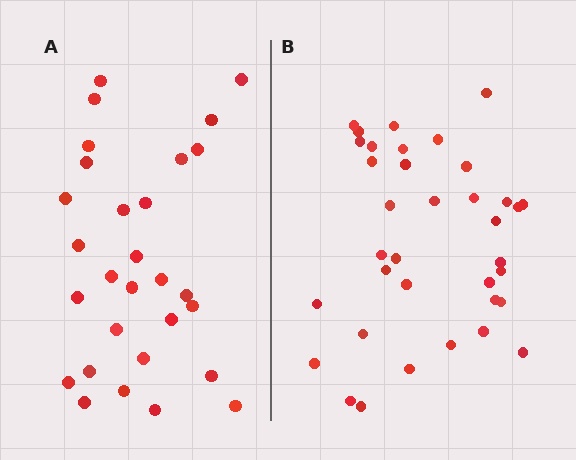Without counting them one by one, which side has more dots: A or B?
Region B (the right region) has more dots.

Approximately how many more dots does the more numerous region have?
Region B has roughly 8 or so more dots than region A.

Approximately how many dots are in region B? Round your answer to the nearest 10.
About 40 dots. (The exact count is 36, which rounds to 40.)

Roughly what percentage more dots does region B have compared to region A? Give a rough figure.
About 25% more.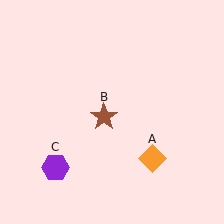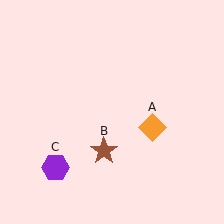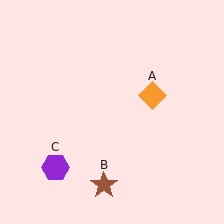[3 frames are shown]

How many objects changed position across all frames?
2 objects changed position: orange diamond (object A), brown star (object B).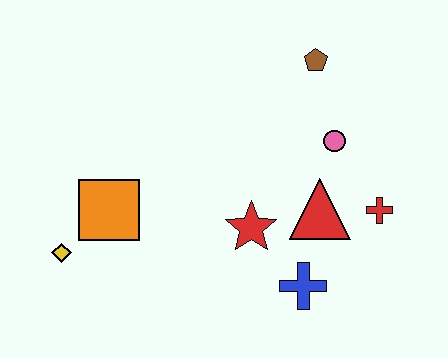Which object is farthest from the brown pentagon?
The yellow diamond is farthest from the brown pentagon.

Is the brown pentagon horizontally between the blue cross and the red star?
No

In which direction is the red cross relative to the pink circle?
The red cross is below the pink circle.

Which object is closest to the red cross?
The red triangle is closest to the red cross.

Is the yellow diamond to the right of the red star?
No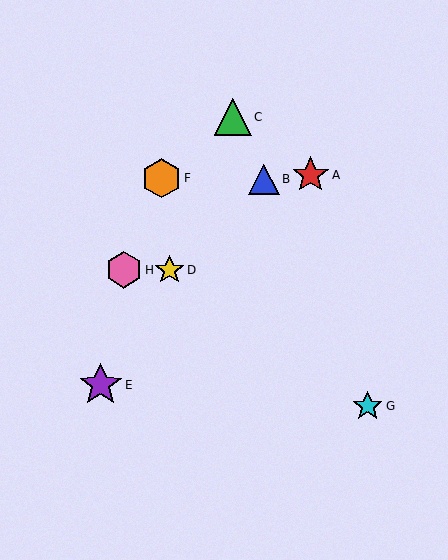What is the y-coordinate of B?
Object B is at y≈179.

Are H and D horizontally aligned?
Yes, both are at y≈270.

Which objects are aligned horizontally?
Objects D, H are aligned horizontally.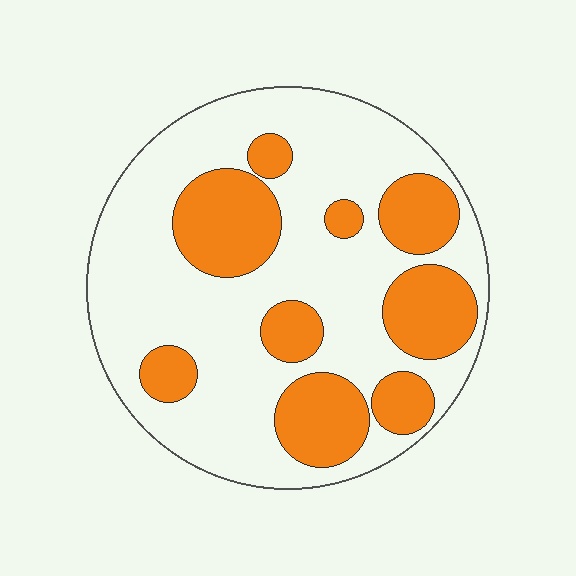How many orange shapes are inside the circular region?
9.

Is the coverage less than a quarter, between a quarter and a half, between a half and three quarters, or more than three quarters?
Between a quarter and a half.